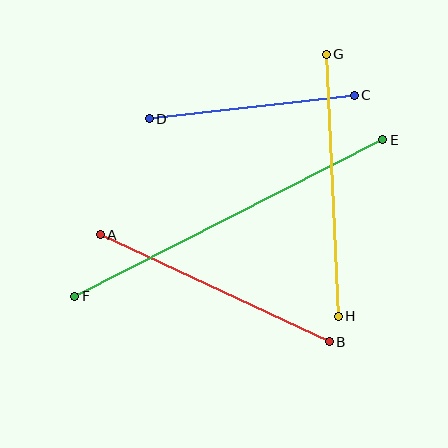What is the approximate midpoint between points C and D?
The midpoint is at approximately (252, 107) pixels.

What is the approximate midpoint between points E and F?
The midpoint is at approximately (229, 218) pixels.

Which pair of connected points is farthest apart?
Points E and F are farthest apart.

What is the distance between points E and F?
The distance is approximately 345 pixels.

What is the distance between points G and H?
The distance is approximately 262 pixels.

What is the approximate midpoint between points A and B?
The midpoint is at approximately (215, 288) pixels.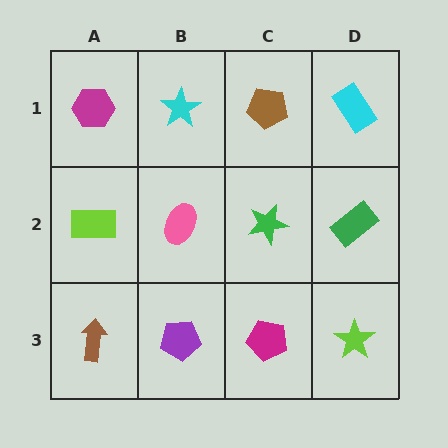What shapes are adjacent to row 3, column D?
A green rectangle (row 2, column D), a magenta pentagon (row 3, column C).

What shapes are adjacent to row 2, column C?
A brown pentagon (row 1, column C), a magenta pentagon (row 3, column C), a pink ellipse (row 2, column B), a green rectangle (row 2, column D).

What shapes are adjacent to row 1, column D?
A green rectangle (row 2, column D), a brown pentagon (row 1, column C).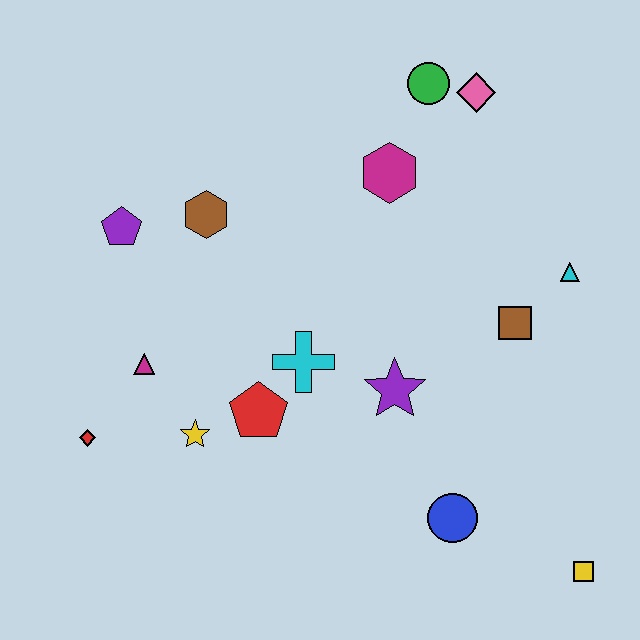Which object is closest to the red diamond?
The magenta triangle is closest to the red diamond.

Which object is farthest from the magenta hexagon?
The yellow square is farthest from the magenta hexagon.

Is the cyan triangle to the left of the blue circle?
No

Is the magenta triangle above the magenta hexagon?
No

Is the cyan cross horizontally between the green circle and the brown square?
No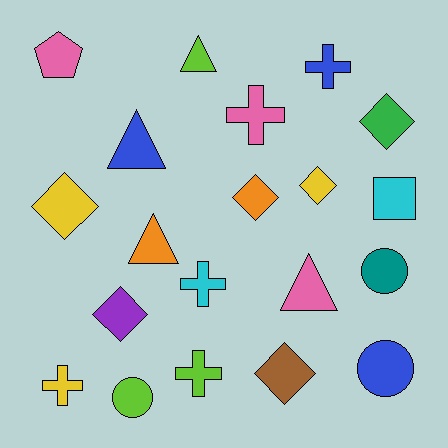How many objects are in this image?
There are 20 objects.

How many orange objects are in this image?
There are 2 orange objects.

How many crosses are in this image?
There are 5 crosses.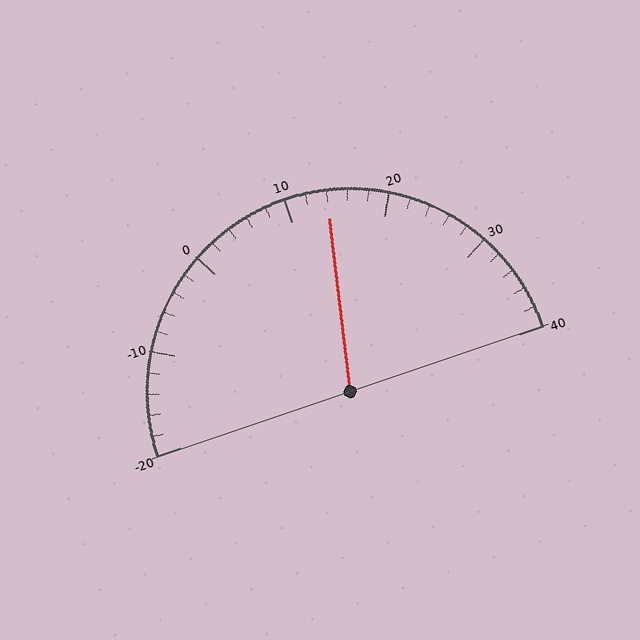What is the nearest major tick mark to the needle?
The nearest major tick mark is 10.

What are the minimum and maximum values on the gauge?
The gauge ranges from -20 to 40.